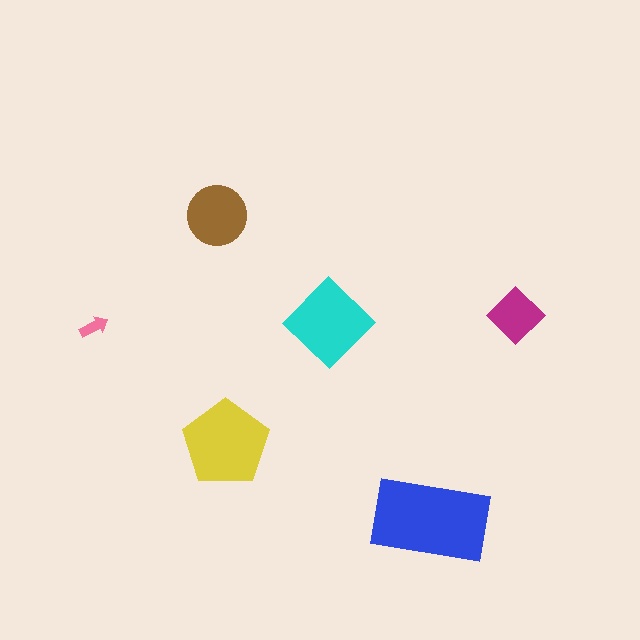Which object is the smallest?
The pink arrow.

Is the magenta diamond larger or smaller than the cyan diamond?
Smaller.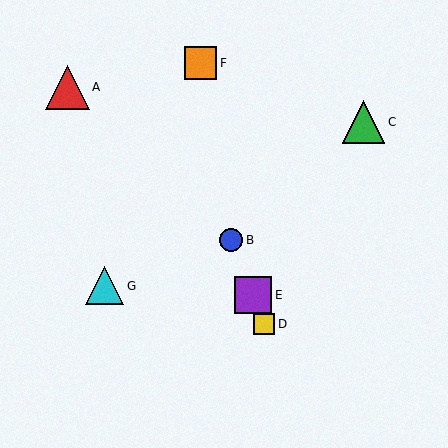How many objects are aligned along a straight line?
3 objects (B, D, E) are aligned along a straight line.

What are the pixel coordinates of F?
Object F is at (201, 63).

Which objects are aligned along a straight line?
Objects B, D, E are aligned along a straight line.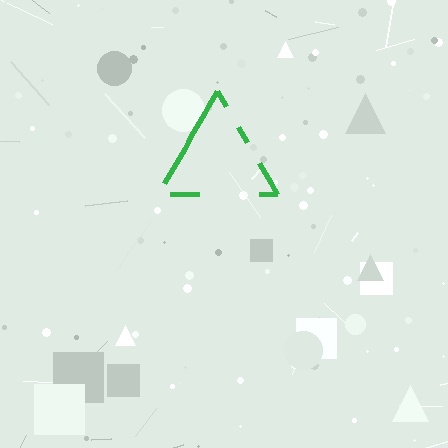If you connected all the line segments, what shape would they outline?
They would outline a triangle.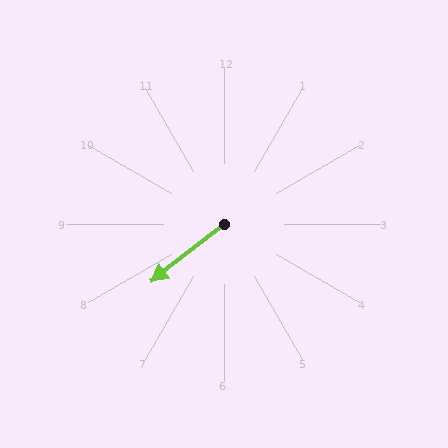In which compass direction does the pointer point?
Southwest.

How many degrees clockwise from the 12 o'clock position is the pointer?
Approximately 232 degrees.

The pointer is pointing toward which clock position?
Roughly 8 o'clock.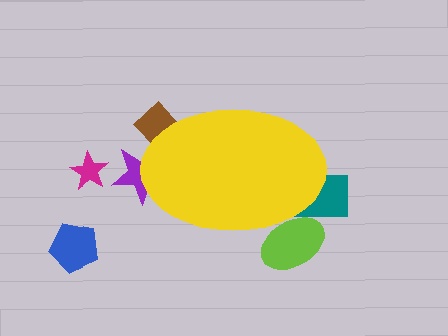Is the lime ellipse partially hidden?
Yes, the lime ellipse is partially hidden behind the yellow ellipse.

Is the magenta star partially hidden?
No, the magenta star is fully visible.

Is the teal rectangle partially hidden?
Yes, the teal rectangle is partially hidden behind the yellow ellipse.